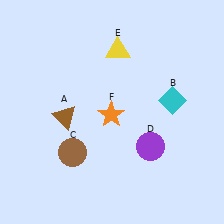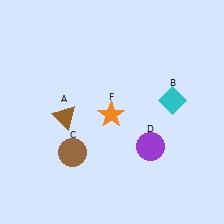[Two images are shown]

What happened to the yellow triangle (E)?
The yellow triangle (E) was removed in Image 2. It was in the top-right area of Image 1.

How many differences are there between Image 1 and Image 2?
There is 1 difference between the two images.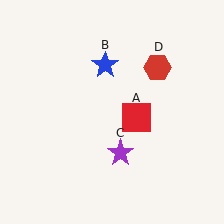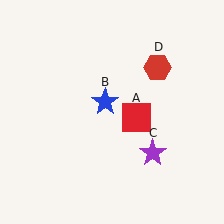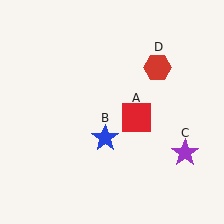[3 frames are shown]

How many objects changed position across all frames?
2 objects changed position: blue star (object B), purple star (object C).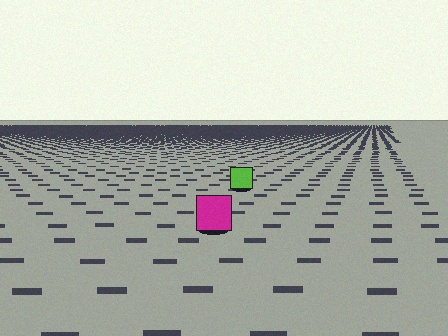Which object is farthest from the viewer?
The lime square is farthest from the viewer. It appears smaller and the ground texture around it is denser.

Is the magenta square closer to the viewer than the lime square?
Yes. The magenta square is closer — you can tell from the texture gradient: the ground texture is coarser near it.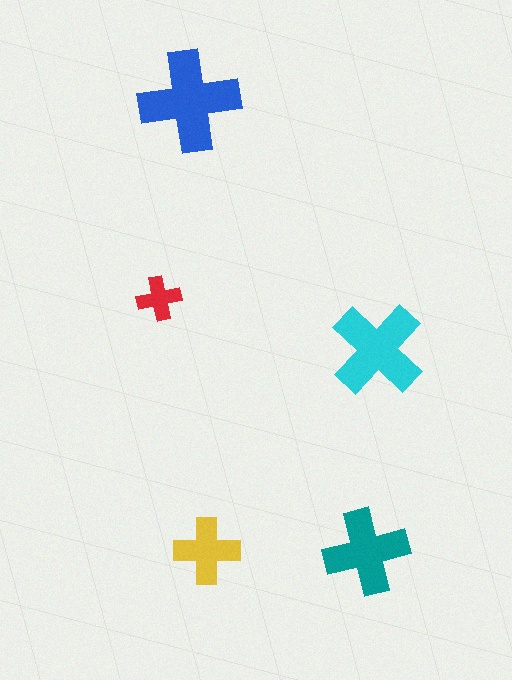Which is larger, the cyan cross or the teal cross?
The cyan one.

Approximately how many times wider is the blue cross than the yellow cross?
About 1.5 times wider.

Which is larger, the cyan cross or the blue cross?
The blue one.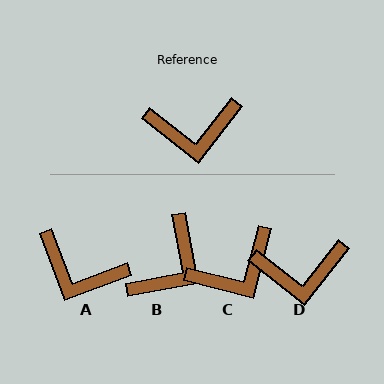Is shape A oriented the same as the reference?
No, it is off by about 32 degrees.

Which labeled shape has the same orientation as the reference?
D.